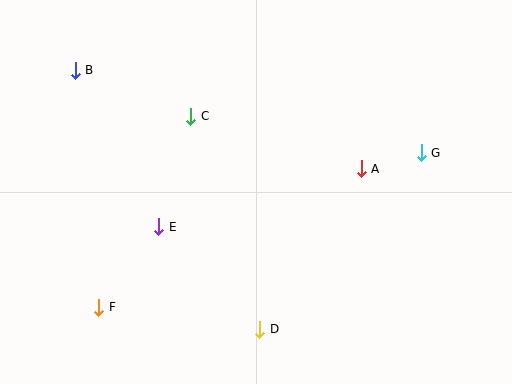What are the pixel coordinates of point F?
Point F is at (99, 307).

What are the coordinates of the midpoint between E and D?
The midpoint between E and D is at (209, 278).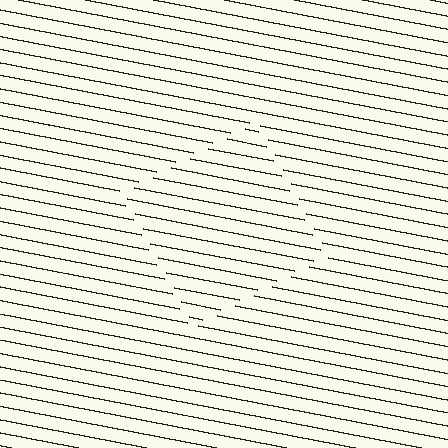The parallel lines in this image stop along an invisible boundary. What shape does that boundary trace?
An illusory square. The interior of the shape contains the same grating, shifted by half a period — the contour is defined by the phase discontinuity where line-ends from the inner and outer gratings abut.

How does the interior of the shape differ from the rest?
The interior of the shape contains the same grating, shifted by half a period — the contour is defined by the phase discontinuity where line-ends from the inner and outer gratings abut.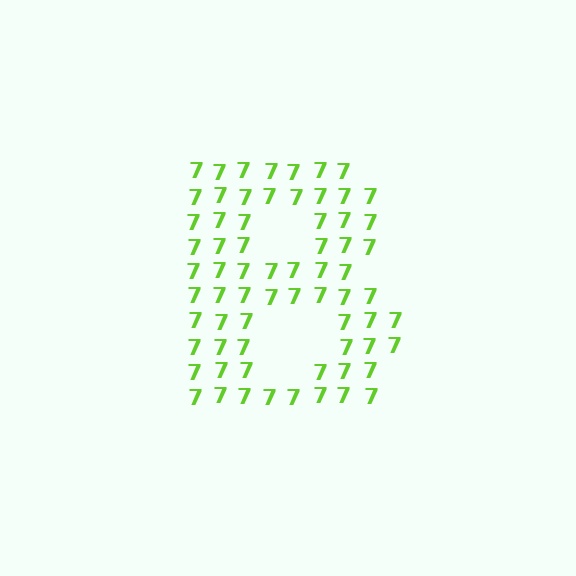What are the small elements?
The small elements are digit 7's.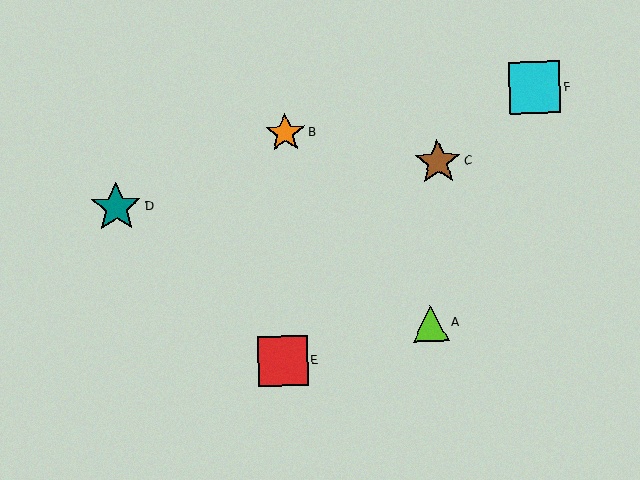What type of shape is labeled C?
Shape C is a brown star.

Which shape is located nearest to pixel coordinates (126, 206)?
The teal star (labeled D) at (116, 207) is nearest to that location.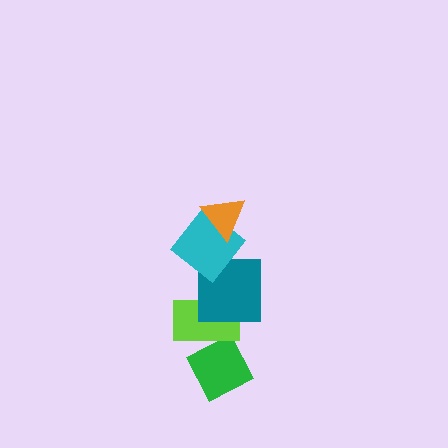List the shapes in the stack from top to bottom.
From top to bottom: the orange triangle, the cyan diamond, the teal square, the lime rectangle, the green diamond.